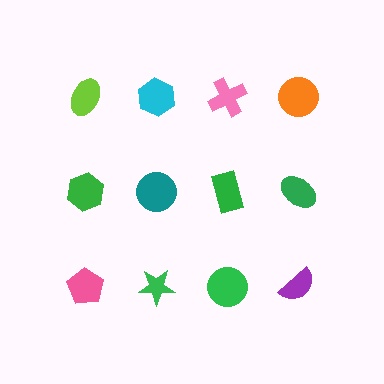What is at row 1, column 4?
An orange circle.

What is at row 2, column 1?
A green hexagon.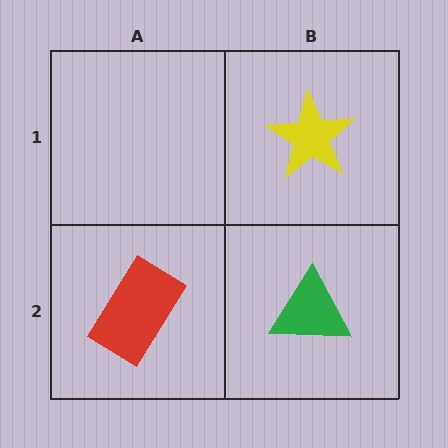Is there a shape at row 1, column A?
No, that cell is empty.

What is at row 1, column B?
A yellow star.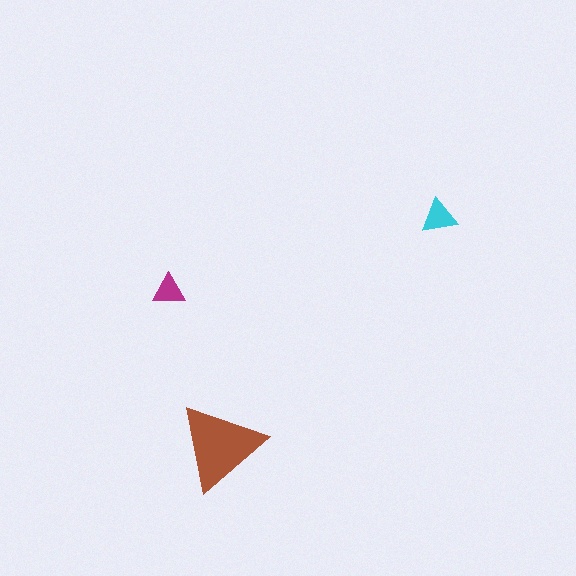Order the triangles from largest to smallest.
the brown one, the cyan one, the magenta one.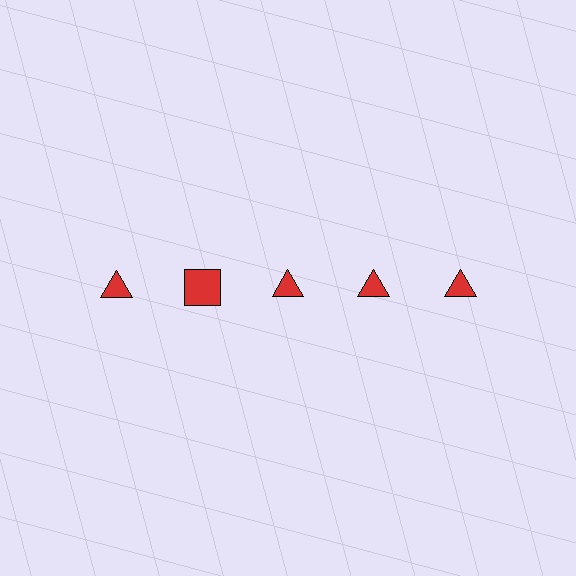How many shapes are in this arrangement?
There are 5 shapes arranged in a grid pattern.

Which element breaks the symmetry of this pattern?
The red square in the top row, second from left column breaks the symmetry. All other shapes are red triangles.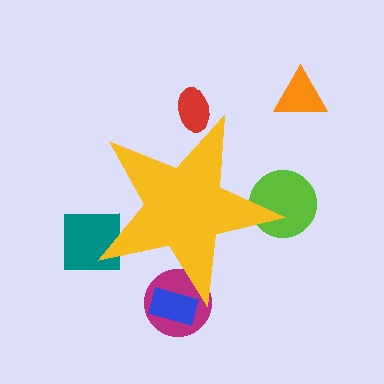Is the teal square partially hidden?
Yes, the teal square is partially hidden behind the yellow star.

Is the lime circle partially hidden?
Yes, the lime circle is partially hidden behind the yellow star.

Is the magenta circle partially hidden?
Yes, the magenta circle is partially hidden behind the yellow star.